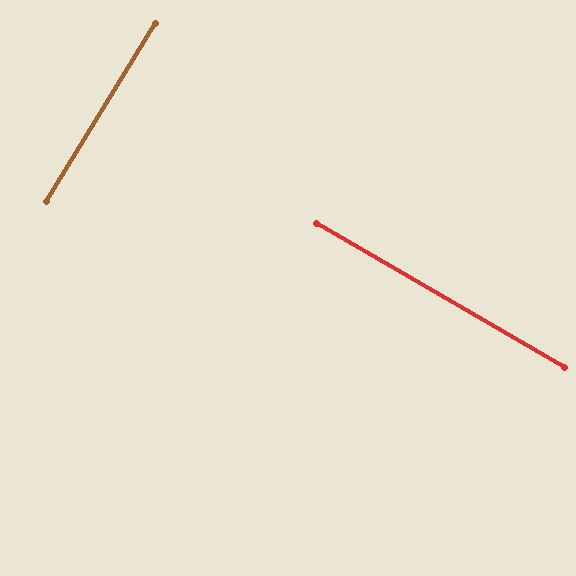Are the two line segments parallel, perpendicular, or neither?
Perpendicular — they meet at approximately 89°.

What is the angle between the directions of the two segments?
Approximately 89 degrees.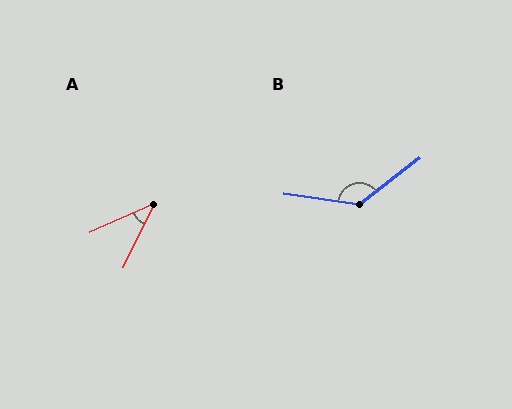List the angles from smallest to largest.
A (40°), B (134°).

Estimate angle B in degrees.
Approximately 134 degrees.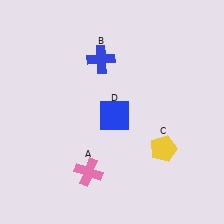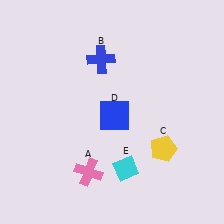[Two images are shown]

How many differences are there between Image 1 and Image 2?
There is 1 difference between the two images.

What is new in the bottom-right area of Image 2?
A cyan diamond (E) was added in the bottom-right area of Image 2.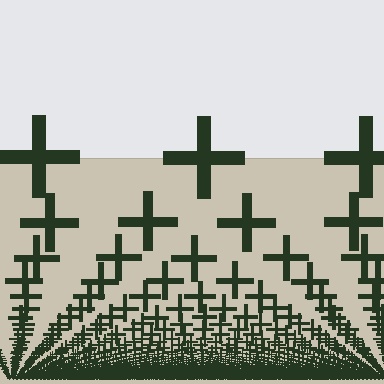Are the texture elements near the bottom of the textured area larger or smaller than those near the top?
Smaller. The gradient is inverted — elements near the bottom are smaller and denser.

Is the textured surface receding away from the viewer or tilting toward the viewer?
The surface appears to tilt toward the viewer. Texture elements get larger and sparser toward the top.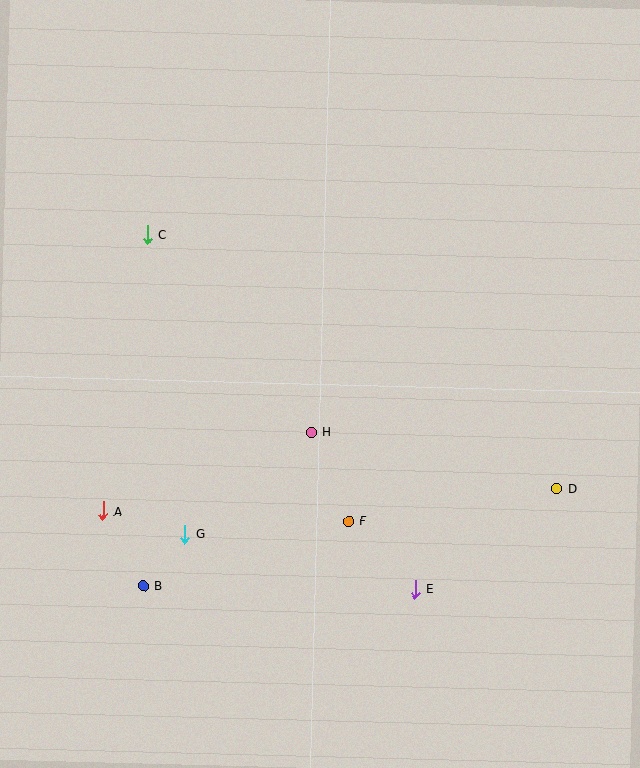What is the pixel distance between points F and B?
The distance between F and B is 216 pixels.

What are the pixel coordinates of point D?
Point D is at (557, 489).